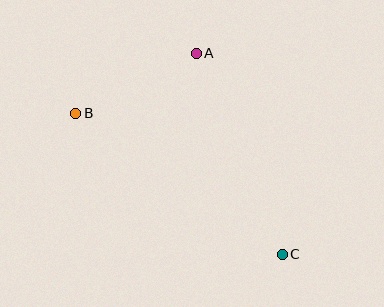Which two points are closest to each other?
Points A and B are closest to each other.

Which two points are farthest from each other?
Points B and C are farthest from each other.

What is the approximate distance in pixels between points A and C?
The distance between A and C is approximately 219 pixels.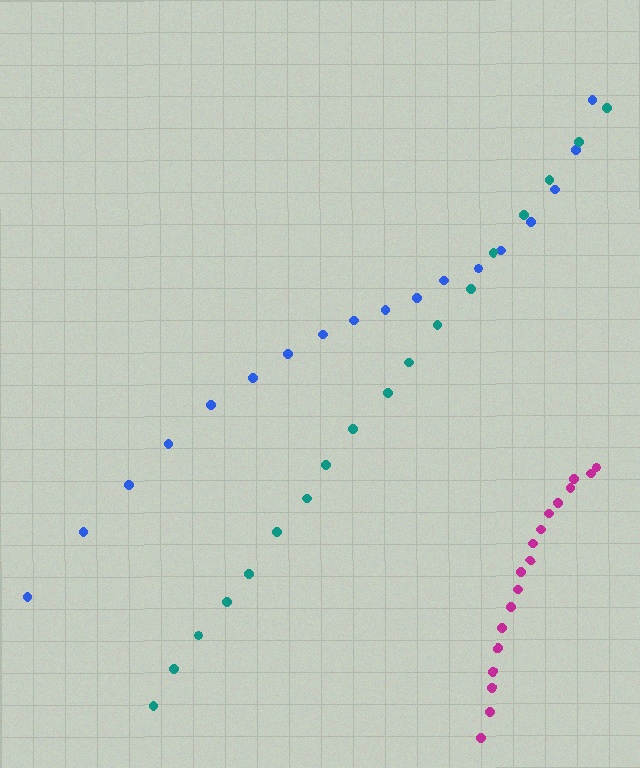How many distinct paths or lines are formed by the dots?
There are 3 distinct paths.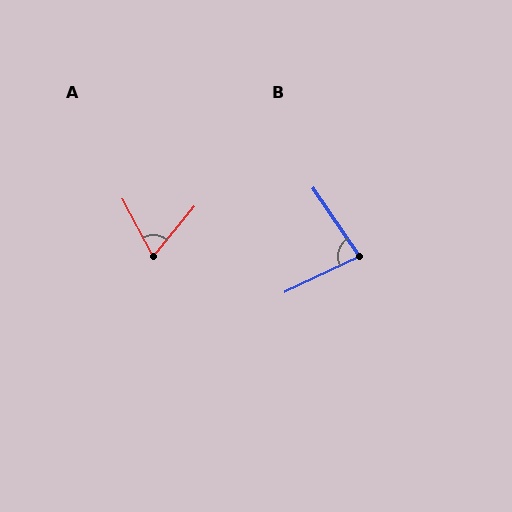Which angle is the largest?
B, at approximately 82 degrees.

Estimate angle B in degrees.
Approximately 82 degrees.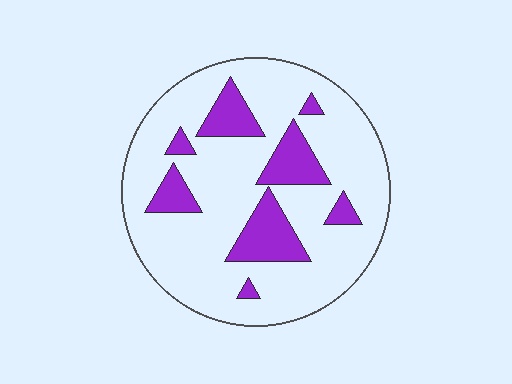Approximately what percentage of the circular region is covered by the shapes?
Approximately 20%.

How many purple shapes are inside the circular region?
8.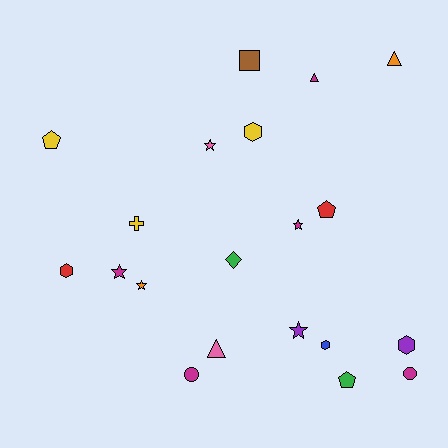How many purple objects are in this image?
There are 2 purple objects.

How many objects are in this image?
There are 20 objects.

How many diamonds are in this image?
There is 1 diamond.